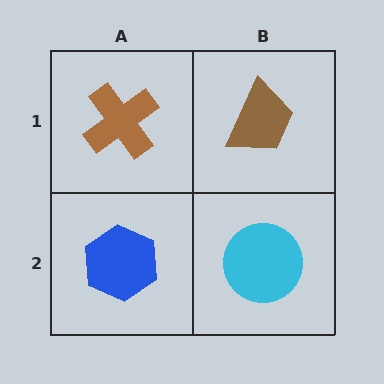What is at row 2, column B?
A cyan circle.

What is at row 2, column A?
A blue hexagon.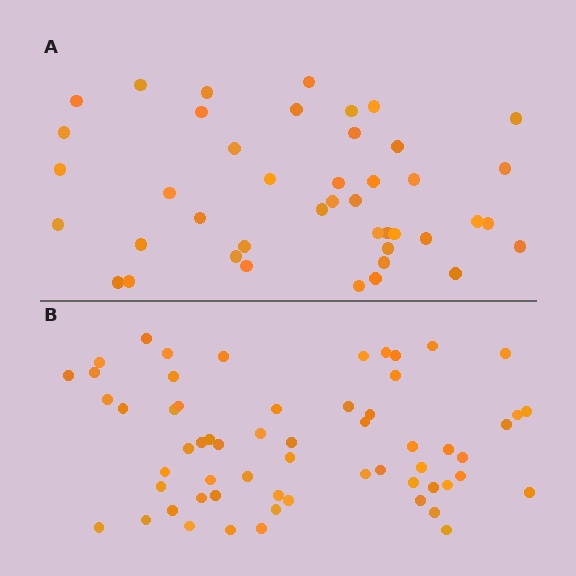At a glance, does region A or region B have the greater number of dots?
Region B (the bottom region) has more dots.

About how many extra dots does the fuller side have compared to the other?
Region B has approximately 15 more dots than region A.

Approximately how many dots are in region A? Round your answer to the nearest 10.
About 40 dots. (The exact count is 43, which rounds to 40.)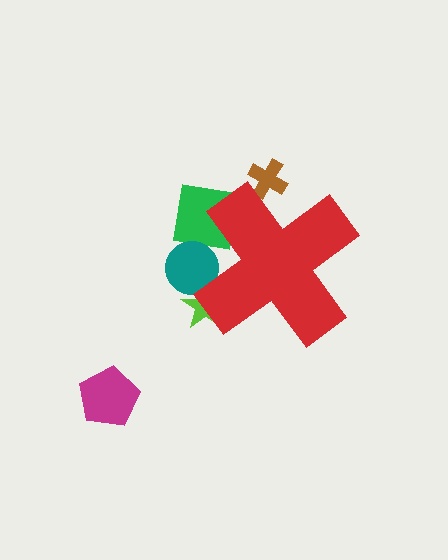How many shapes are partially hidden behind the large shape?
4 shapes are partially hidden.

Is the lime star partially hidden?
Yes, the lime star is partially hidden behind the red cross.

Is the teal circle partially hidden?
Yes, the teal circle is partially hidden behind the red cross.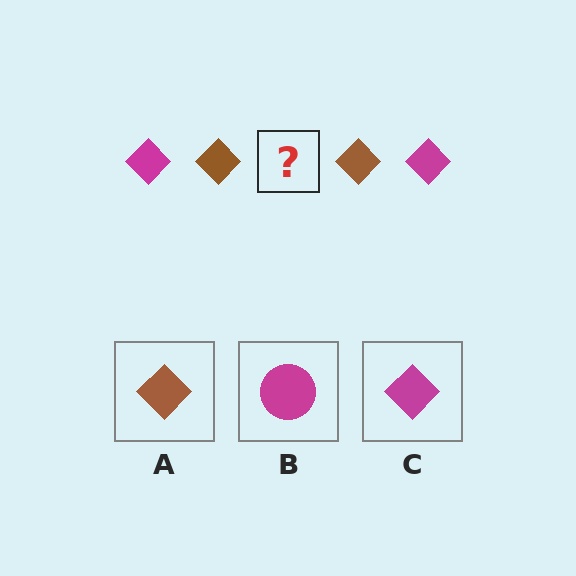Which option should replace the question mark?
Option C.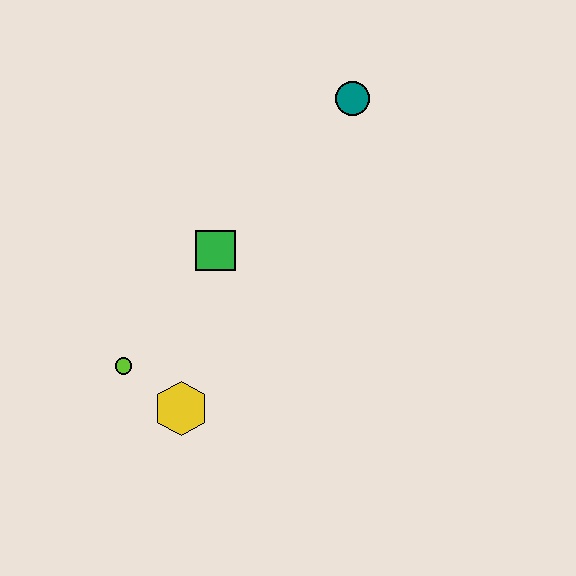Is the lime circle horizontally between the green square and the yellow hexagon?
No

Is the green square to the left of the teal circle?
Yes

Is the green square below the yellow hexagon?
No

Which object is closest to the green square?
The lime circle is closest to the green square.